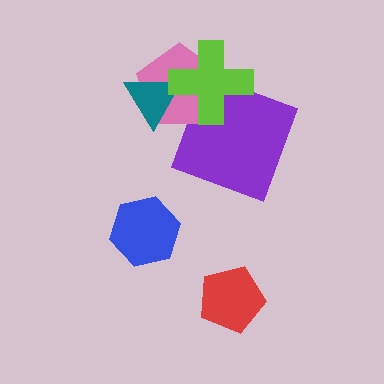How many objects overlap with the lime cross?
3 objects overlap with the lime cross.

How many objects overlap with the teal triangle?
2 objects overlap with the teal triangle.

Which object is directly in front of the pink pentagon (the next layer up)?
The teal triangle is directly in front of the pink pentagon.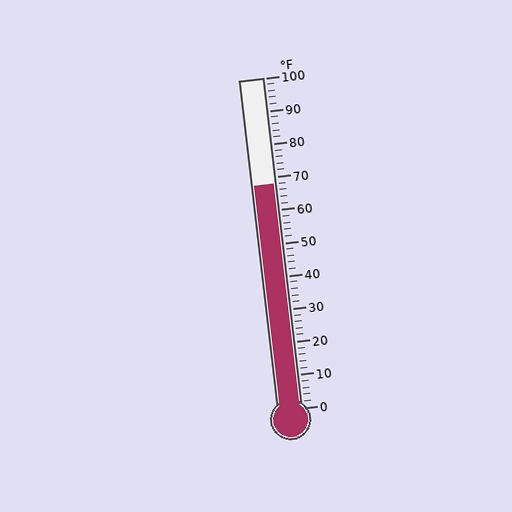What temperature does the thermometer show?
The thermometer shows approximately 68°F.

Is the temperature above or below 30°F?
The temperature is above 30°F.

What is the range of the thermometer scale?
The thermometer scale ranges from 0°F to 100°F.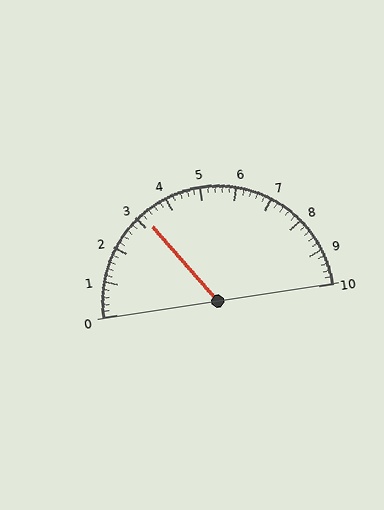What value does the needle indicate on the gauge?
The needle indicates approximately 3.2.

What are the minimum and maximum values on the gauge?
The gauge ranges from 0 to 10.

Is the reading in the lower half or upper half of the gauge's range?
The reading is in the lower half of the range (0 to 10).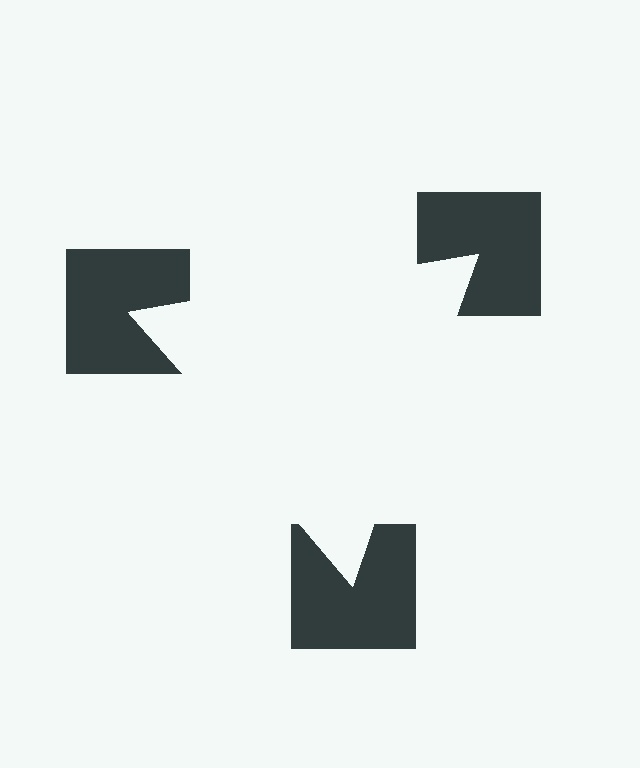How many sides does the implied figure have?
3 sides.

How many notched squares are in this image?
There are 3 — one at each vertex of the illusory triangle.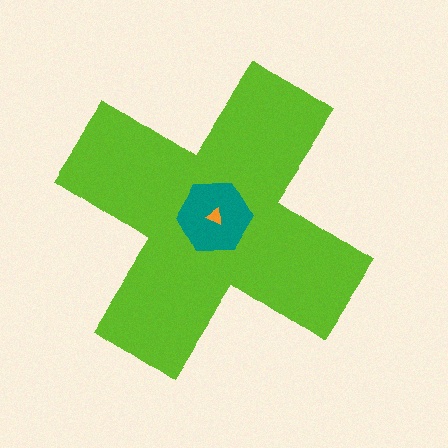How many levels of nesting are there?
3.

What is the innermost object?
The orange triangle.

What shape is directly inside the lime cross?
The teal hexagon.